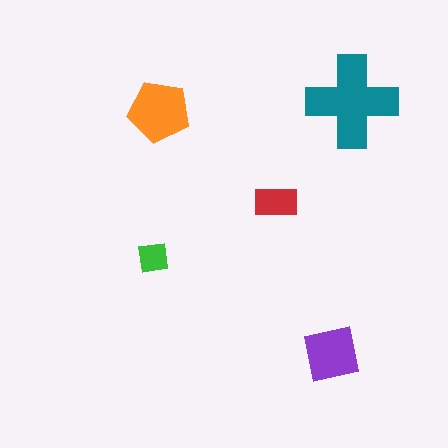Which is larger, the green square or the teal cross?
The teal cross.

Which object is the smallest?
The green square.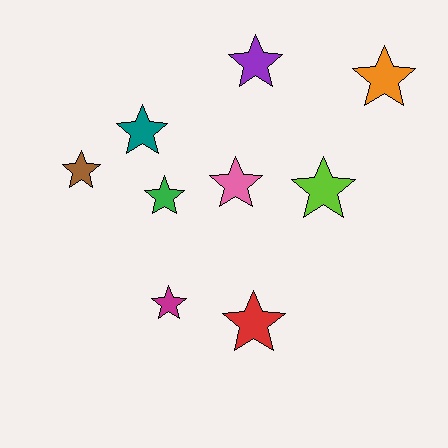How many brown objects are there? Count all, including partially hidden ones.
There is 1 brown object.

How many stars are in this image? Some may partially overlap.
There are 9 stars.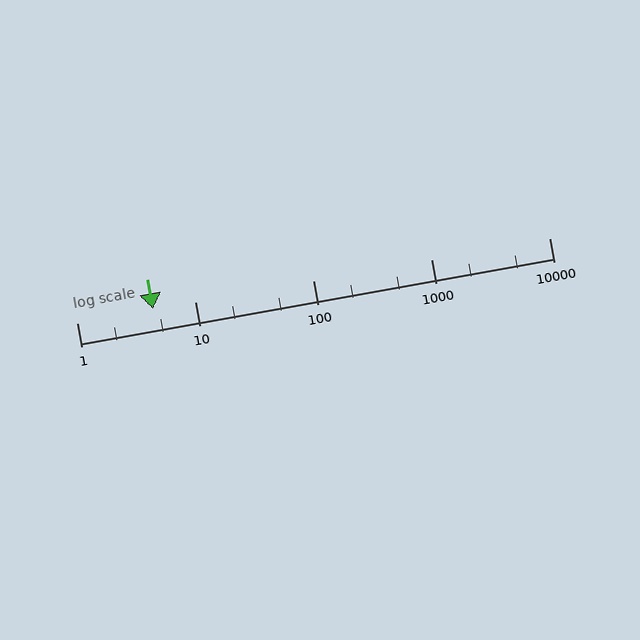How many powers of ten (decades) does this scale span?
The scale spans 4 decades, from 1 to 10000.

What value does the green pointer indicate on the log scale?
The pointer indicates approximately 4.4.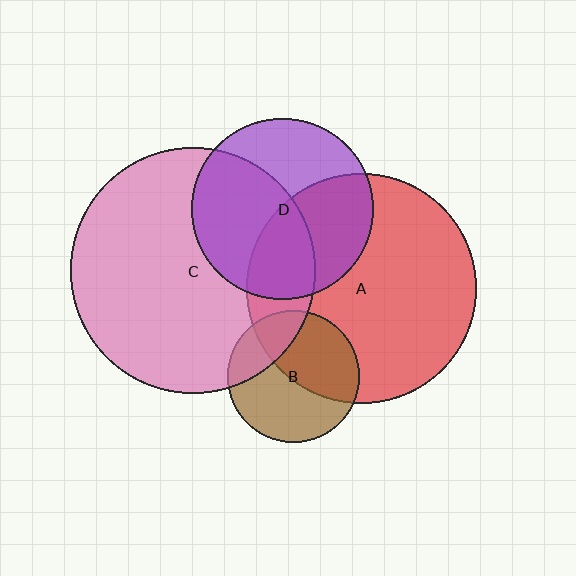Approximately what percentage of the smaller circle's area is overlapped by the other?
Approximately 45%.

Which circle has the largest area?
Circle C (pink).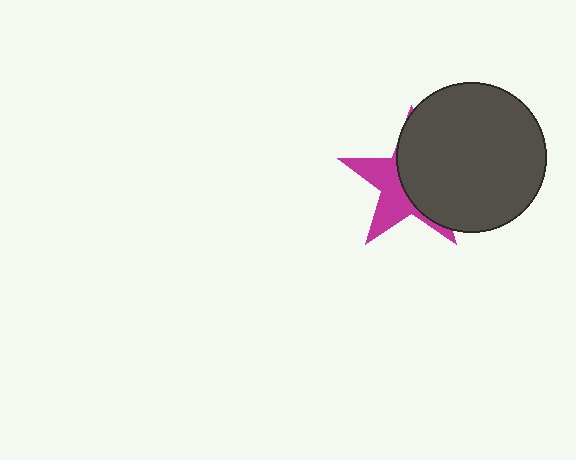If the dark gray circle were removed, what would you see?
You would see the complete magenta star.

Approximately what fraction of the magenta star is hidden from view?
Roughly 57% of the magenta star is hidden behind the dark gray circle.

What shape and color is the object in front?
The object in front is a dark gray circle.